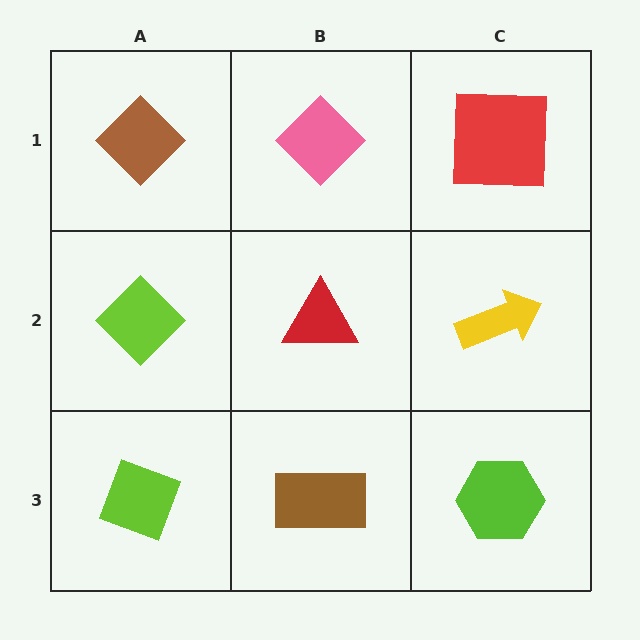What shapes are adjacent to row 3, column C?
A yellow arrow (row 2, column C), a brown rectangle (row 3, column B).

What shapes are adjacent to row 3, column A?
A lime diamond (row 2, column A), a brown rectangle (row 3, column B).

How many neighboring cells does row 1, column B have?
3.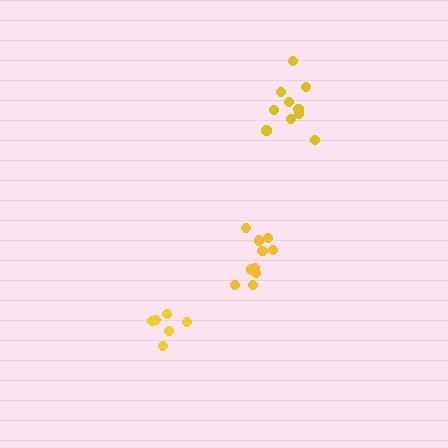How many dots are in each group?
Group 1: 6 dots, Group 2: 10 dots, Group 3: 10 dots (26 total).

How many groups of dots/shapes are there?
There are 3 groups.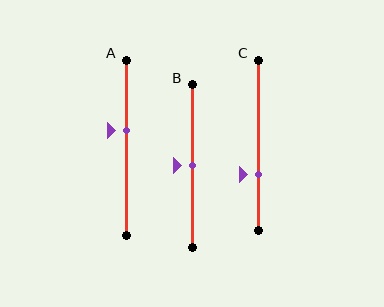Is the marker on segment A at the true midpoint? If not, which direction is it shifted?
No, the marker on segment A is shifted upward by about 10% of the segment length.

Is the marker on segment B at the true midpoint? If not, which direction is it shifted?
Yes, the marker on segment B is at the true midpoint.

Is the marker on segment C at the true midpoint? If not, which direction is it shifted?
No, the marker on segment C is shifted downward by about 17% of the segment length.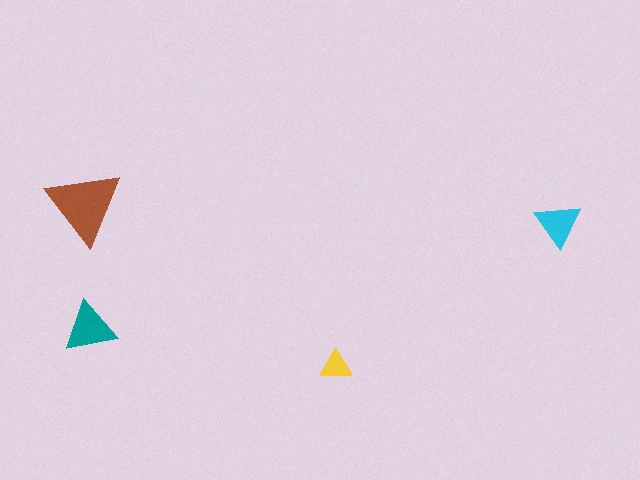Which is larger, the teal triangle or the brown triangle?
The brown one.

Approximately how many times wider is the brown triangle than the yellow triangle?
About 2.5 times wider.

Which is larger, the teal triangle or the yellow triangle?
The teal one.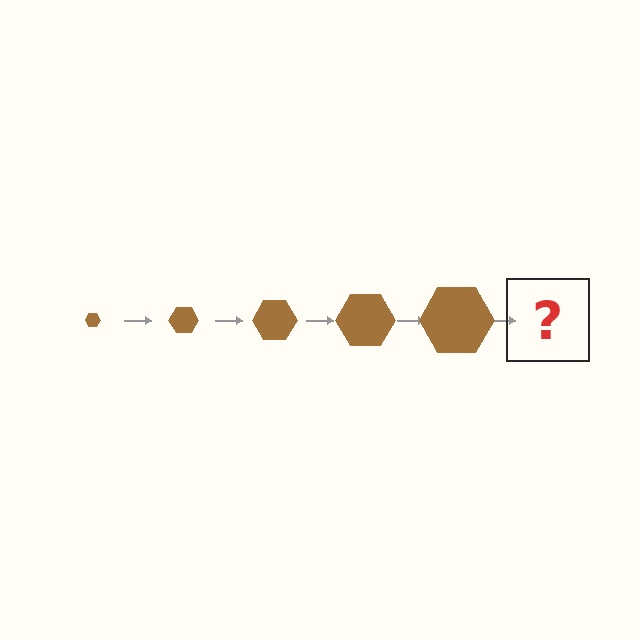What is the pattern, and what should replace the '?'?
The pattern is that the hexagon gets progressively larger each step. The '?' should be a brown hexagon, larger than the previous one.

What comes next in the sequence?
The next element should be a brown hexagon, larger than the previous one.